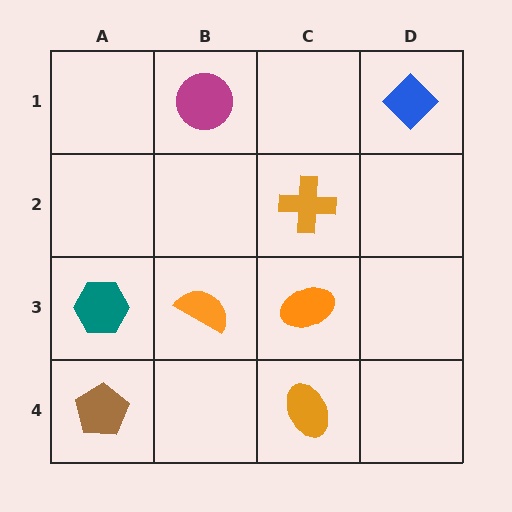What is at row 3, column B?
An orange semicircle.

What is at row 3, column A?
A teal hexagon.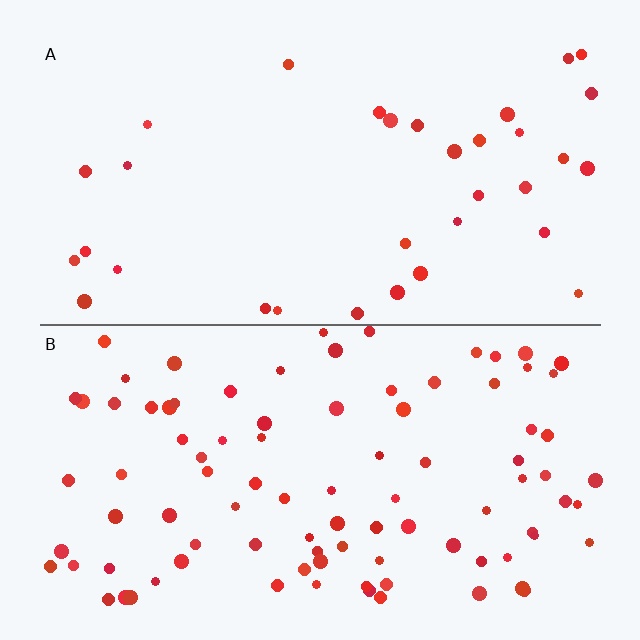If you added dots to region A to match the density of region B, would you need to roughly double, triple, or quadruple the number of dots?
Approximately triple.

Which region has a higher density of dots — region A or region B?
B (the bottom).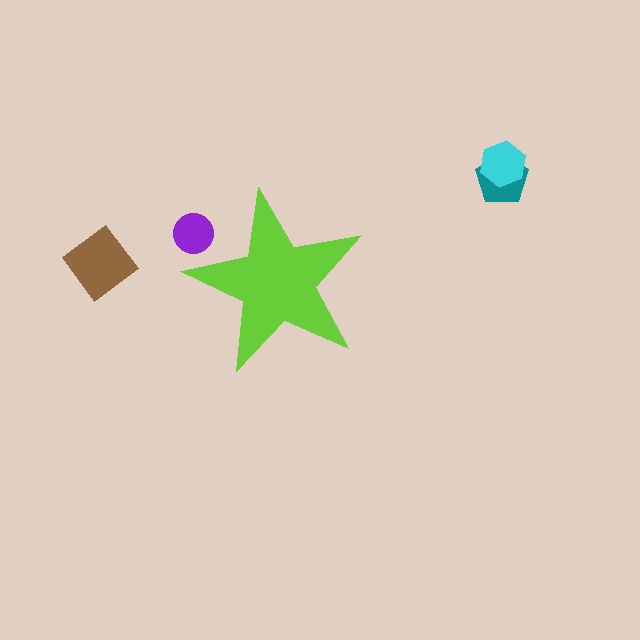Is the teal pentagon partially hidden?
No, the teal pentagon is fully visible.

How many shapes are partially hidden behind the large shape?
1 shape is partially hidden.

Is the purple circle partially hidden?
Yes, the purple circle is partially hidden behind the lime star.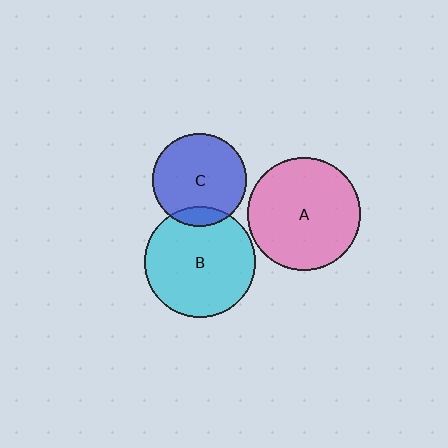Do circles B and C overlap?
Yes.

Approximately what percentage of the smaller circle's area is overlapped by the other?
Approximately 10%.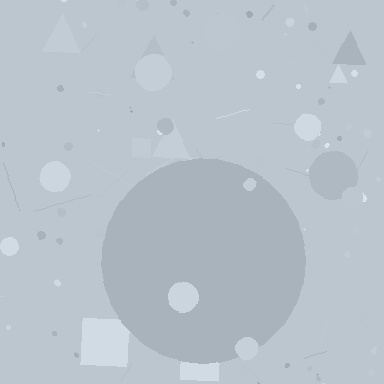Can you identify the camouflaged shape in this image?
The camouflaged shape is a circle.